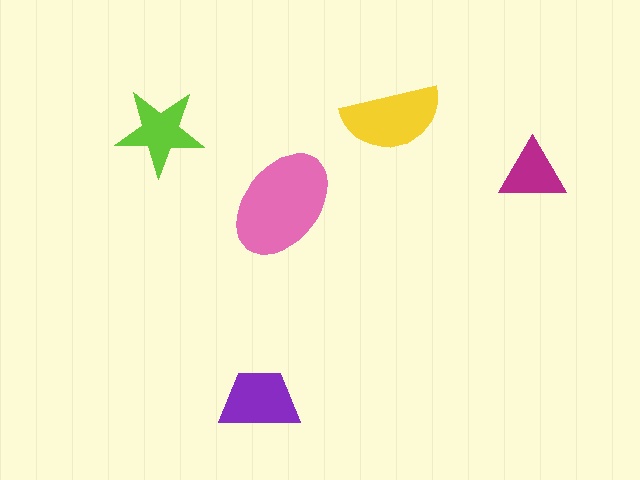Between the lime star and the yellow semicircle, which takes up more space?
The yellow semicircle.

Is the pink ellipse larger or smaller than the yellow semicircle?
Larger.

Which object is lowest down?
The purple trapezoid is bottommost.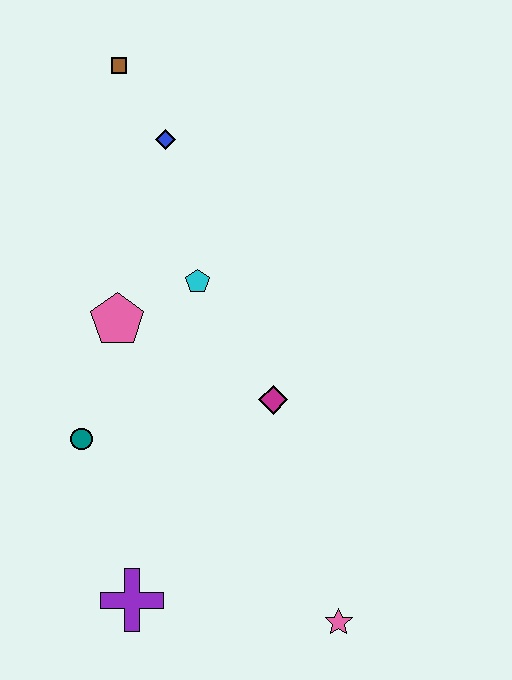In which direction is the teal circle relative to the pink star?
The teal circle is to the left of the pink star.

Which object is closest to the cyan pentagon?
The pink pentagon is closest to the cyan pentagon.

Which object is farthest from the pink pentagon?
The pink star is farthest from the pink pentagon.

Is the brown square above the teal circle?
Yes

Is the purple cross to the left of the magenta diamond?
Yes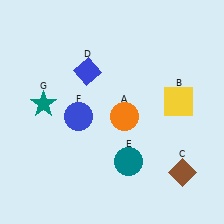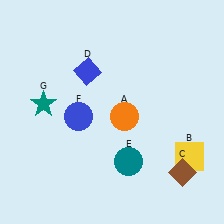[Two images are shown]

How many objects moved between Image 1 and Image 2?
1 object moved between the two images.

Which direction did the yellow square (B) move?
The yellow square (B) moved down.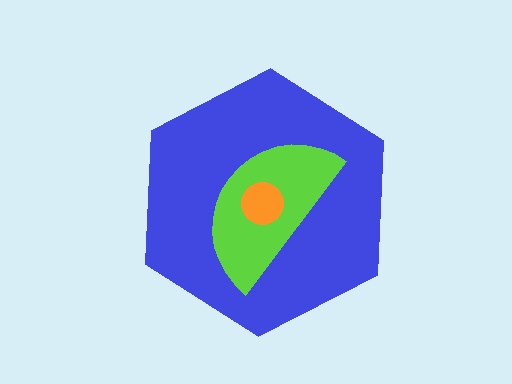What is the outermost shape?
The blue hexagon.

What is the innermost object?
The orange circle.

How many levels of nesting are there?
3.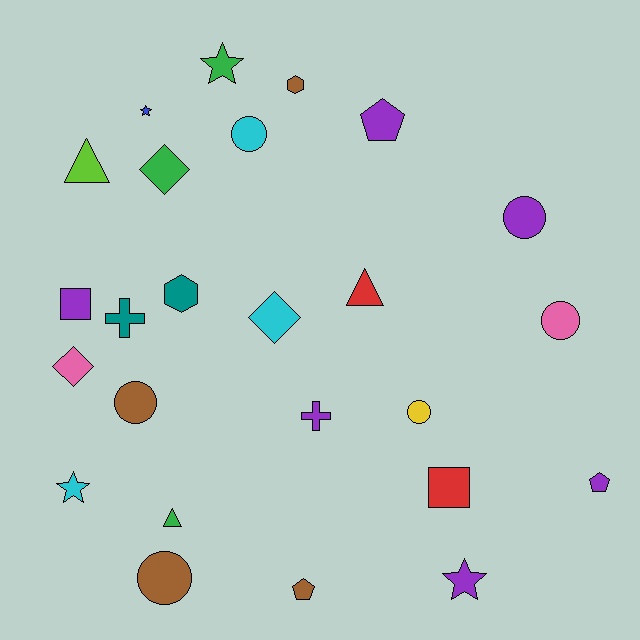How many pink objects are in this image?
There are 2 pink objects.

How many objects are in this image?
There are 25 objects.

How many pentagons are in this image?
There are 3 pentagons.